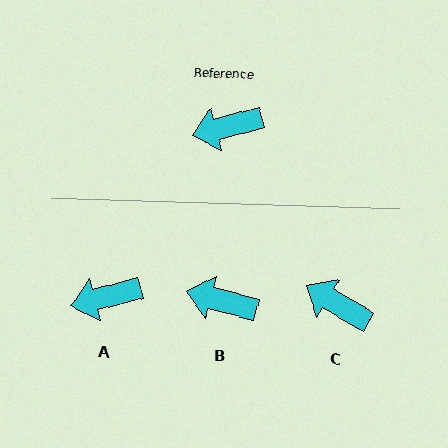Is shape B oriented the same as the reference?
No, it is off by about 29 degrees.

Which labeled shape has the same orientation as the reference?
A.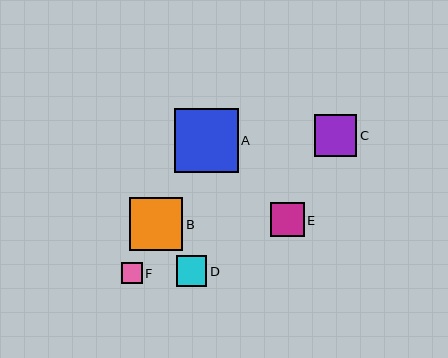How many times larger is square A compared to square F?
Square A is approximately 3.1 times the size of square F.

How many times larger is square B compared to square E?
Square B is approximately 1.5 times the size of square E.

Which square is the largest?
Square A is the largest with a size of approximately 63 pixels.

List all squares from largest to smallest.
From largest to smallest: A, B, C, E, D, F.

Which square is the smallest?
Square F is the smallest with a size of approximately 20 pixels.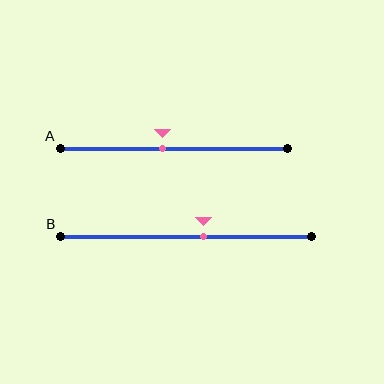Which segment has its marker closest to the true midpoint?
Segment A has its marker closest to the true midpoint.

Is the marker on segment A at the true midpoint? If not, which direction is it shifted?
No, the marker on segment A is shifted to the left by about 5% of the segment length.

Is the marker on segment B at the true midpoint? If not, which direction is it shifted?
No, the marker on segment B is shifted to the right by about 7% of the segment length.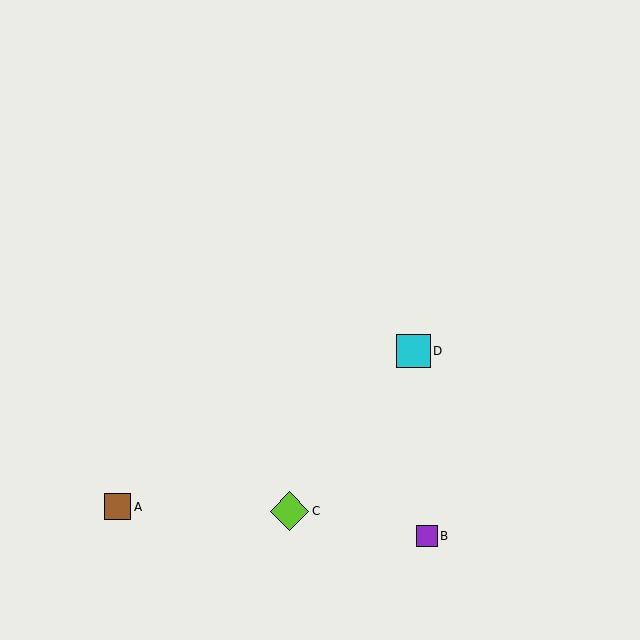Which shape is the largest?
The lime diamond (labeled C) is the largest.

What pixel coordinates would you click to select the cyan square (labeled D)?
Click at (413, 351) to select the cyan square D.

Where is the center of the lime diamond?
The center of the lime diamond is at (289, 511).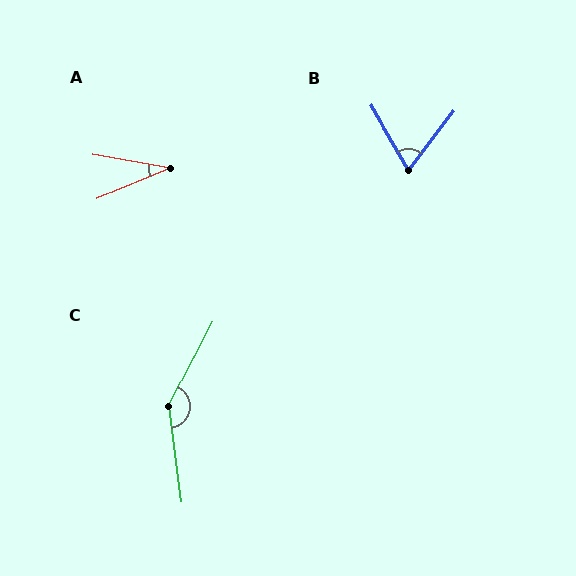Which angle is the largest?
C, at approximately 145 degrees.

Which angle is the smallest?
A, at approximately 33 degrees.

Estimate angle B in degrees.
Approximately 68 degrees.